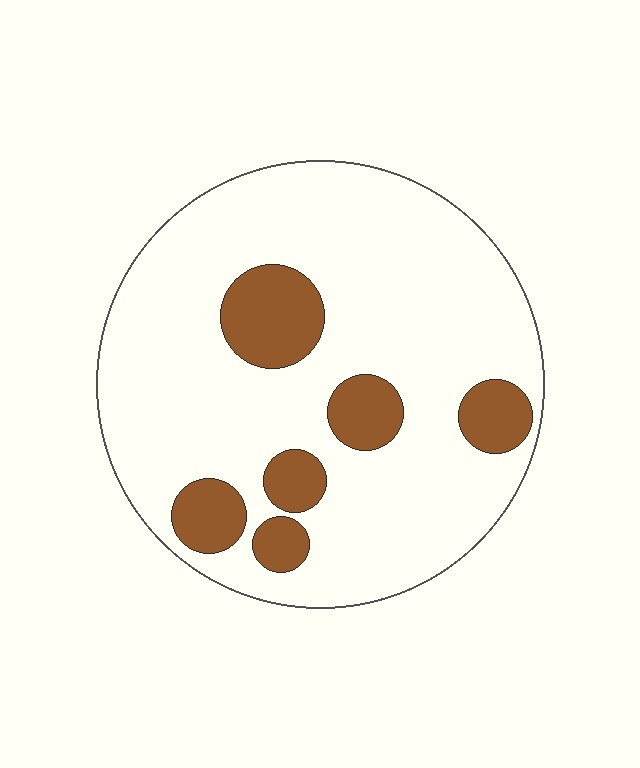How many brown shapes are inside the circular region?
6.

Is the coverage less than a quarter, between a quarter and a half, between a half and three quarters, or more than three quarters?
Less than a quarter.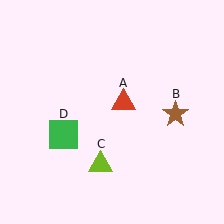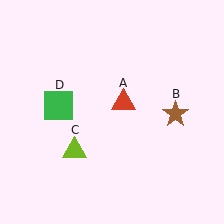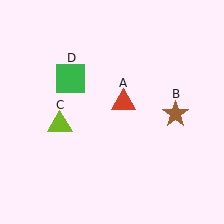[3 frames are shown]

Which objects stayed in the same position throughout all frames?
Red triangle (object A) and brown star (object B) remained stationary.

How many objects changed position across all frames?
2 objects changed position: lime triangle (object C), green square (object D).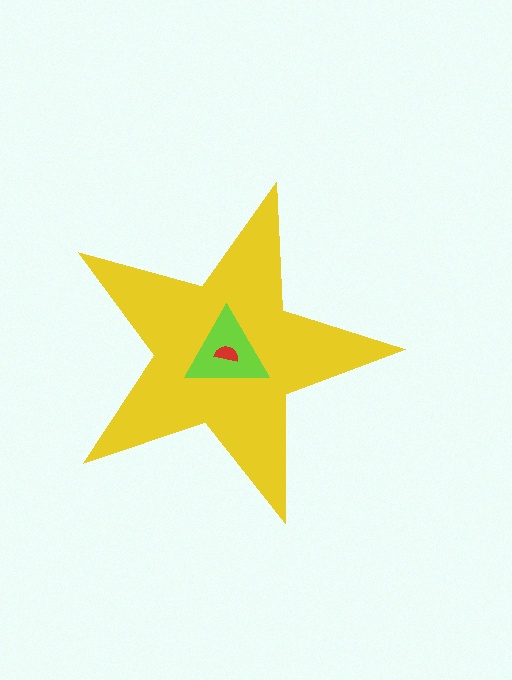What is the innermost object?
The red semicircle.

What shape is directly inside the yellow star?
The lime triangle.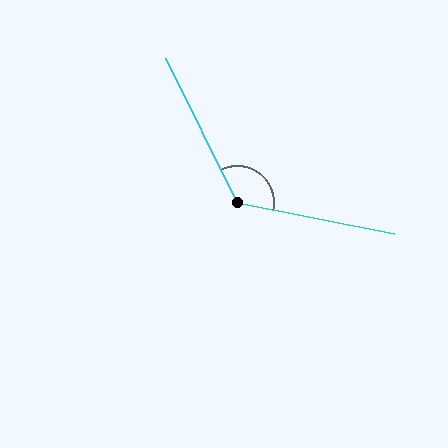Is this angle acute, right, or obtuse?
It is obtuse.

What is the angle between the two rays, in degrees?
Approximately 127 degrees.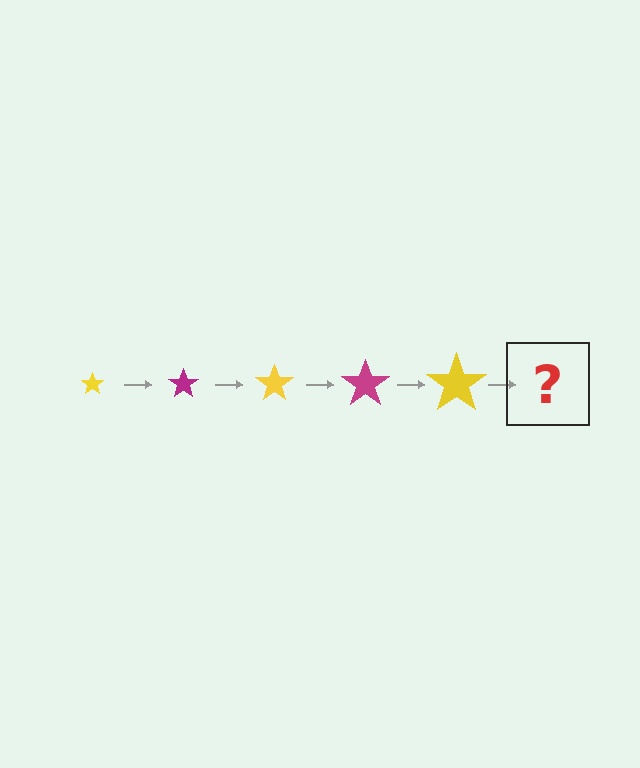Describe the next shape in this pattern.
It should be a magenta star, larger than the previous one.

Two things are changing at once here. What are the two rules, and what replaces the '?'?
The two rules are that the star grows larger each step and the color cycles through yellow and magenta. The '?' should be a magenta star, larger than the previous one.